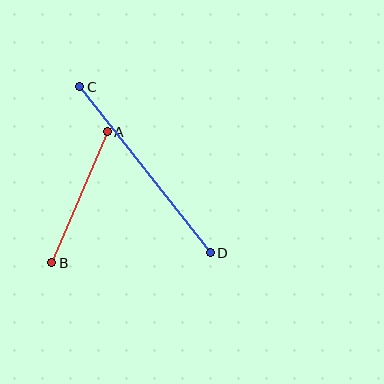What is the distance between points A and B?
The distance is approximately 142 pixels.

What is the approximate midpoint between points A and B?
The midpoint is at approximately (80, 197) pixels.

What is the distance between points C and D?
The distance is approximately 211 pixels.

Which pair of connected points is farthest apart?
Points C and D are farthest apart.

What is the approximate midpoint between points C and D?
The midpoint is at approximately (145, 170) pixels.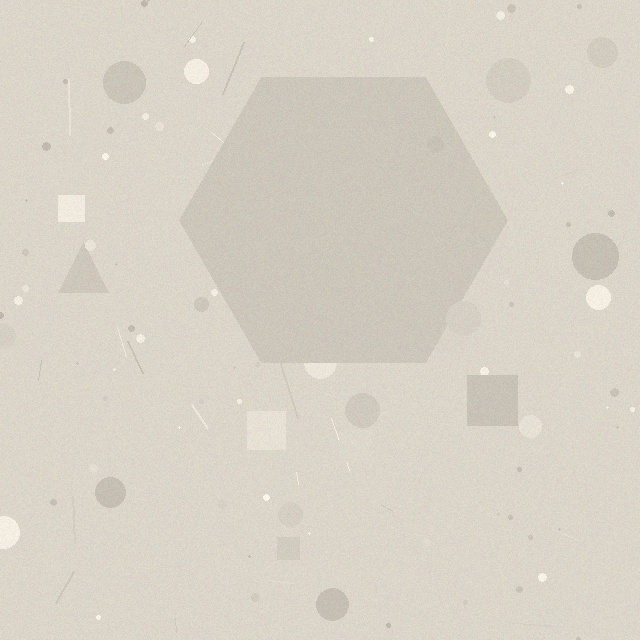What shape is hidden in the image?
A hexagon is hidden in the image.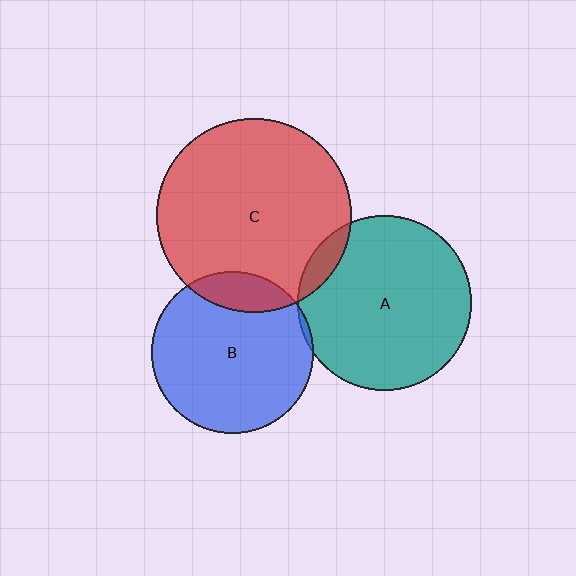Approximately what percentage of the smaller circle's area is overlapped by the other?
Approximately 15%.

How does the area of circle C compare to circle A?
Approximately 1.2 times.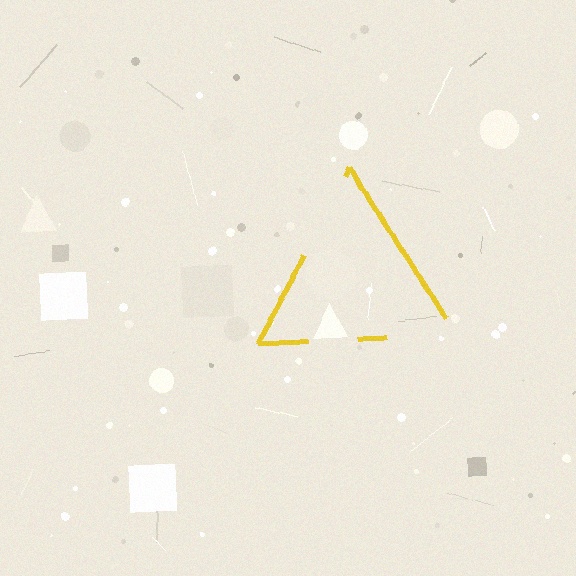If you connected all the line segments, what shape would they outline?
They would outline a triangle.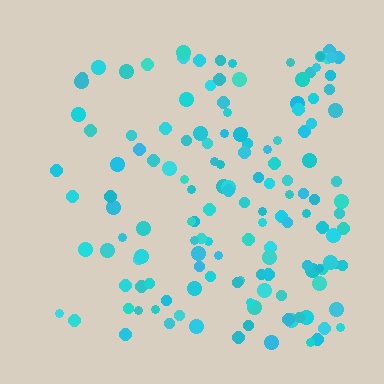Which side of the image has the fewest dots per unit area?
The left.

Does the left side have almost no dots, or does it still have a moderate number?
Still a moderate number, just noticeably fewer than the right.